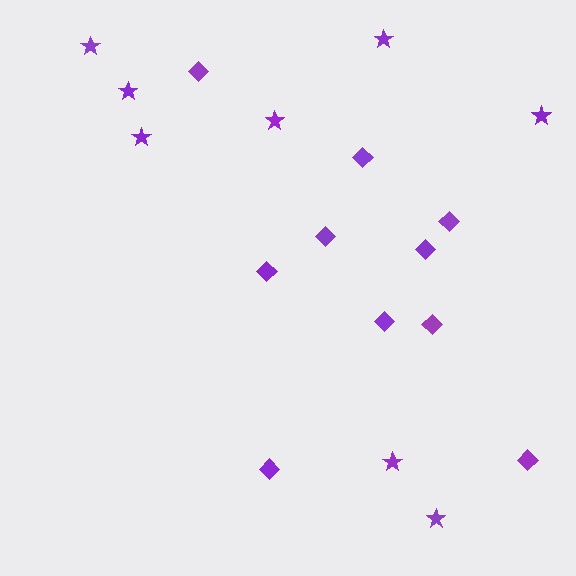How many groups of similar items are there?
There are 2 groups: one group of diamonds (10) and one group of stars (8).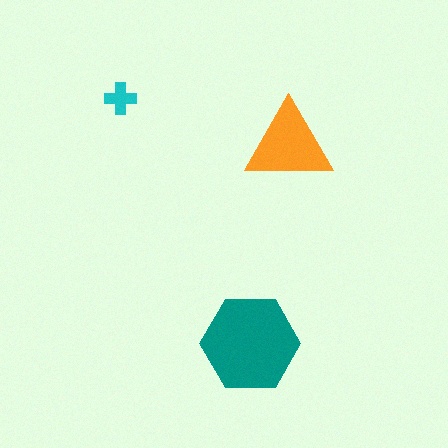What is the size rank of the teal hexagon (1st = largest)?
1st.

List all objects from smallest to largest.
The cyan cross, the orange triangle, the teal hexagon.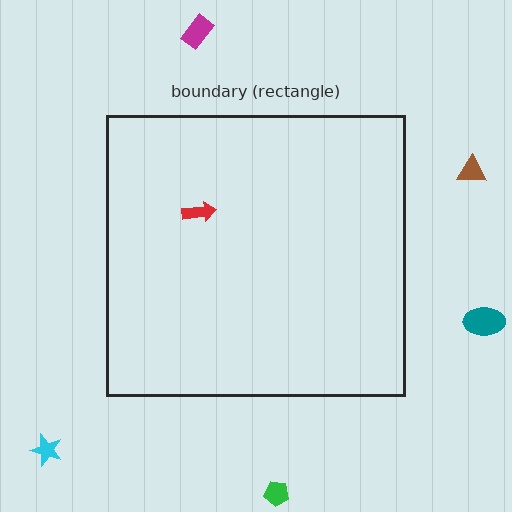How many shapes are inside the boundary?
1 inside, 5 outside.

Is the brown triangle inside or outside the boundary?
Outside.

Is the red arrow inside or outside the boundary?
Inside.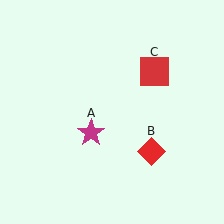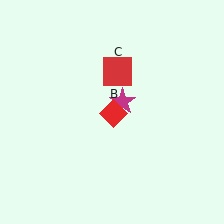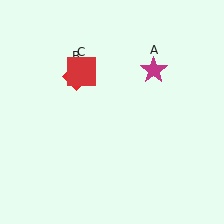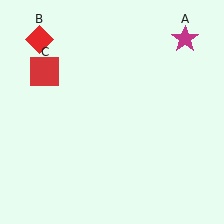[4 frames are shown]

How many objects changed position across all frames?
3 objects changed position: magenta star (object A), red diamond (object B), red square (object C).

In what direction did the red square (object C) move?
The red square (object C) moved left.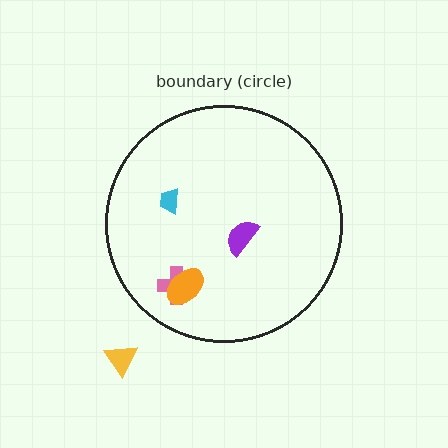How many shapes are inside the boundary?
4 inside, 1 outside.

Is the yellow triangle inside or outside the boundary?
Outside.